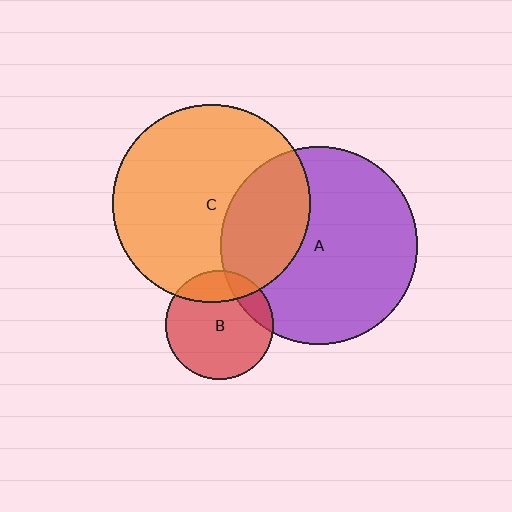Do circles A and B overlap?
Yes.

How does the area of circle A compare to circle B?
Approximately 3.4 times.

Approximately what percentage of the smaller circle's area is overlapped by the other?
Approximately 15%.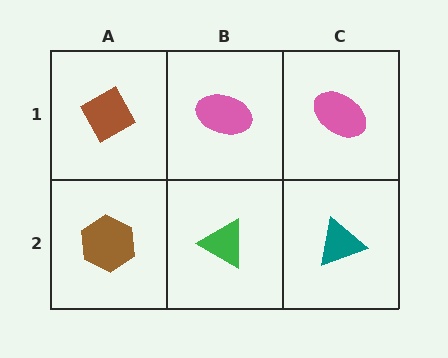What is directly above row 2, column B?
A pink ellipse.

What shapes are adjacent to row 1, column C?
A teal triangle (row 2, column C), a pink ellipse (row 1, column B).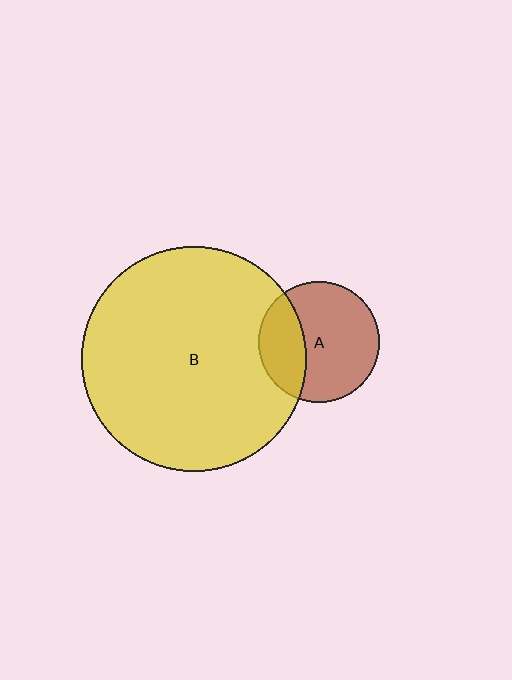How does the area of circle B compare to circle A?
Approximately 3.5 times.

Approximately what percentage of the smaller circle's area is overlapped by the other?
Approximately 30%.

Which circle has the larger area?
Circle B (yellow).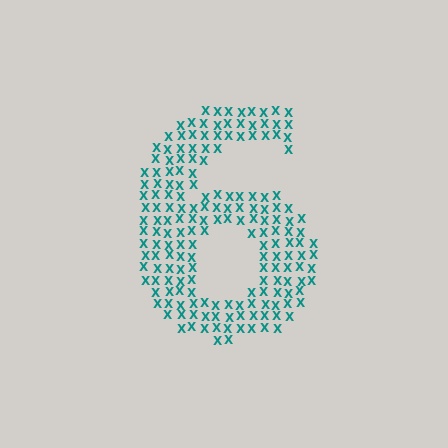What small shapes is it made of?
It is made of small letter X's.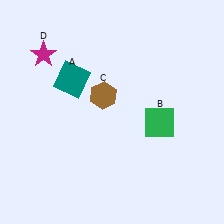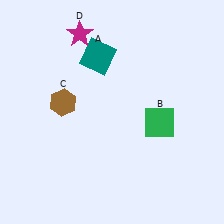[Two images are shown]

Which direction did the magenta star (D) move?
The magenta star (D) moved right.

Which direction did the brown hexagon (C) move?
The brown hexagon (C) moved left.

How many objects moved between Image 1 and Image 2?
3 objects moved between the two images.